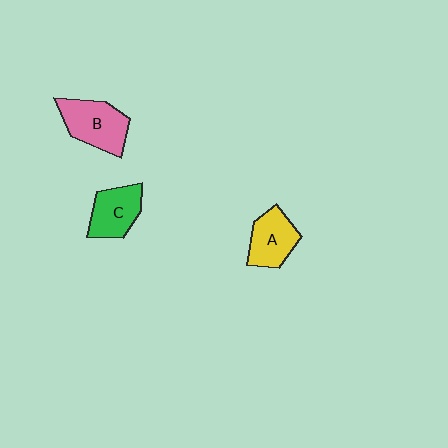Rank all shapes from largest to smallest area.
From largest to smallest: B (pink), A (yellow), C (green).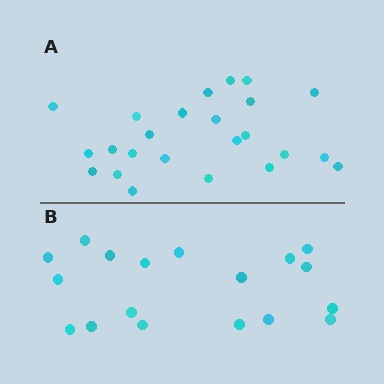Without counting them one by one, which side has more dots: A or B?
Region A (the top region) has more dots.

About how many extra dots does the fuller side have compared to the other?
Region A has about 6 more dots than region B.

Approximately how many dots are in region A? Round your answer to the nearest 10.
About 20 dots. (The exact count is 24, which rounds to 20.)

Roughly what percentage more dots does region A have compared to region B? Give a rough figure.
About 35% more.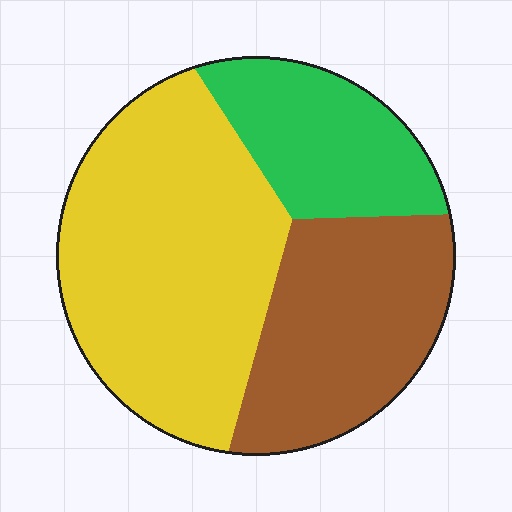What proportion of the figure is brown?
Brown covers 30% of the figure.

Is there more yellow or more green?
Yellow.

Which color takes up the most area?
Yellow, at roughly 50%.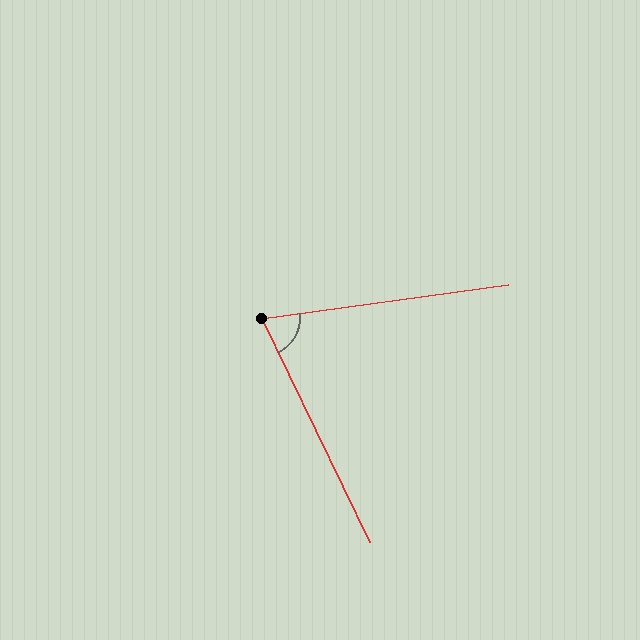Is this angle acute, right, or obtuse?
It is acute.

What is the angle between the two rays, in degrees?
Approximately 72 degrees.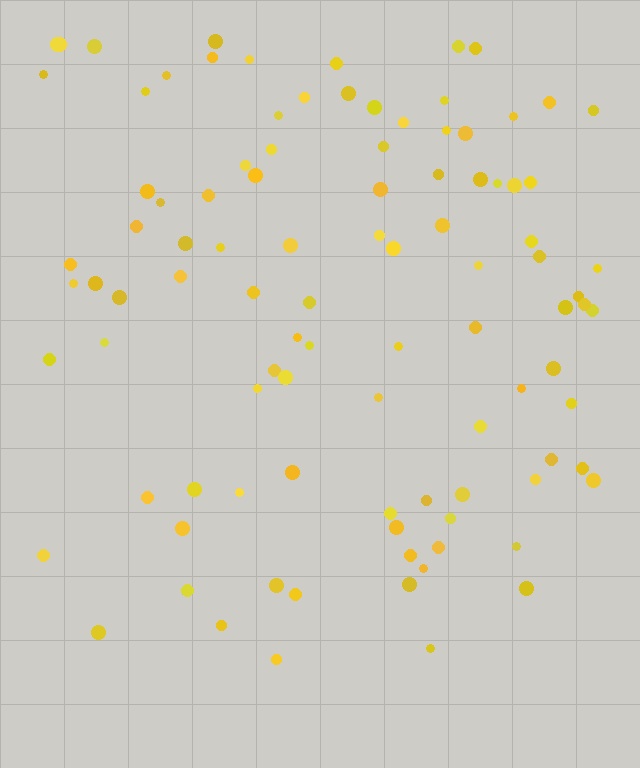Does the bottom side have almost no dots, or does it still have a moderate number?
Still a moderate number, just noticeably fewer than the top.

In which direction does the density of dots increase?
From bottom to top, with the top side densest.